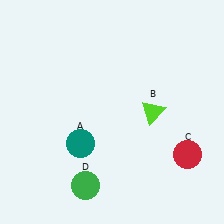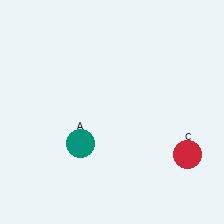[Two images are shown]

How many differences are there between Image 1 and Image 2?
There are 2 differences between the two images.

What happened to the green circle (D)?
The green circle (D) was removed in Image 2. It was in the bottom-left area of Image 1.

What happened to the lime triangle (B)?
The lime triangle (B) was removed in Image 2. It was in the top-right area of Image 1.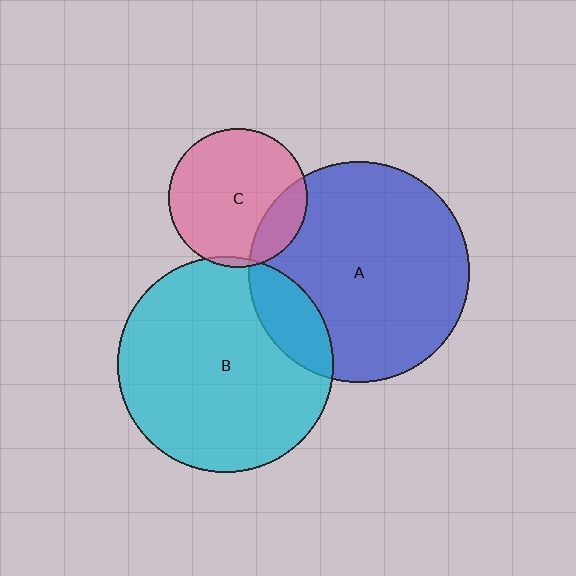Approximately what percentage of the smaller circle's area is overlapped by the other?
Approximately 20%.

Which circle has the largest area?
Circle A (blue).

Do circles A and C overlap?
Yes.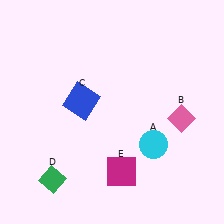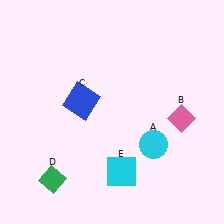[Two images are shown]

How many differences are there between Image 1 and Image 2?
There is 1 difference between the two images.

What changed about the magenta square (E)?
In Image 1, E is magenta. In Image 2, it changed to cyan.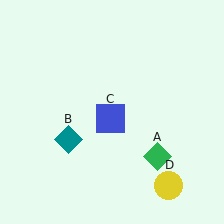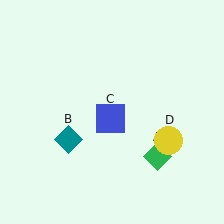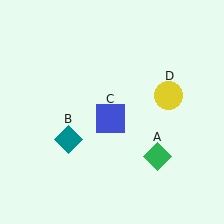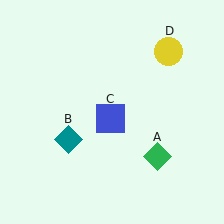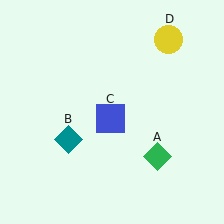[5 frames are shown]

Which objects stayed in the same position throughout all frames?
Green diamond (object A) and teal diamond (object B) and blue square (object C) remained stationary.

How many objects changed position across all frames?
1 object changed position: yellow circle (object D).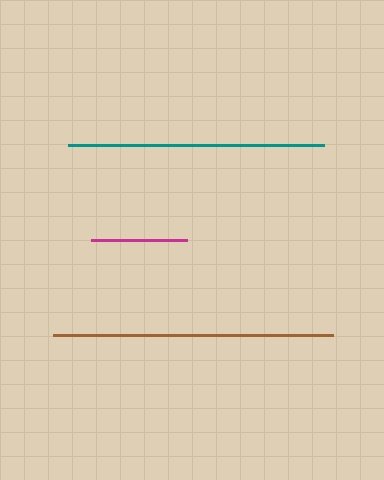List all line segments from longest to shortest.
From longest to shortest: brown, teal, magenta.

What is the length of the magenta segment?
The magenta segment is approximately 96 pixels long.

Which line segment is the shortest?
The magenta line is the shortest at approximately 96 pixels.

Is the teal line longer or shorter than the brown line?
The brown line is longer than the teal line.